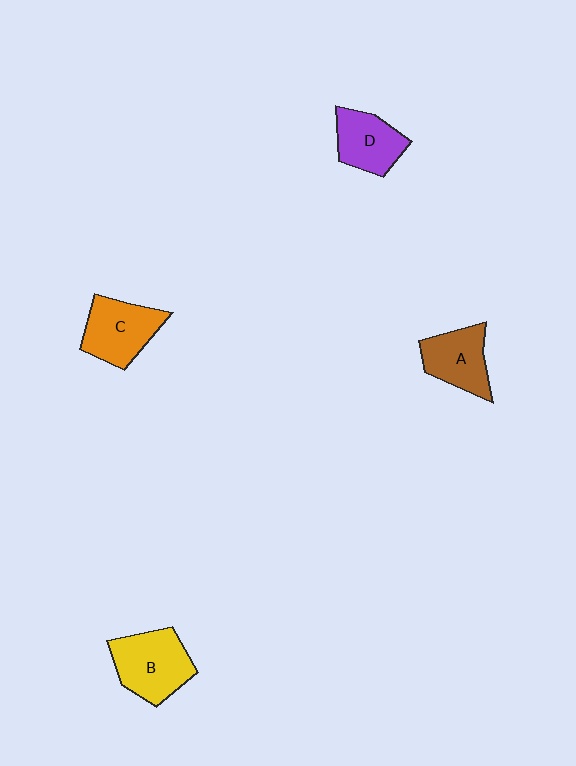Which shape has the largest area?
Shape B (yellow).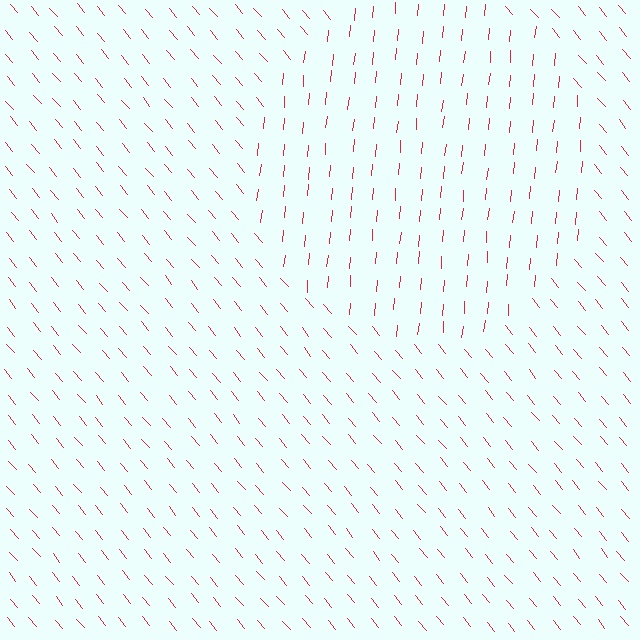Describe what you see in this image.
The image is filled with small red line segments. A circle region in the image has lines oriented differently from the surrounding lines, creating a visible texture boundary.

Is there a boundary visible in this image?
Yes, there is a texture boundary formed by a change in line orientation.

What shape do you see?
I see a circle.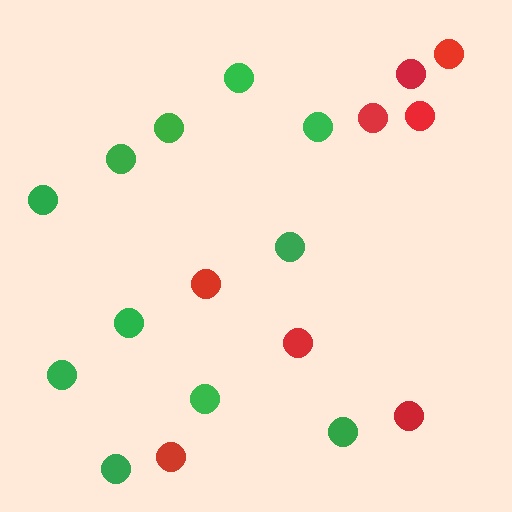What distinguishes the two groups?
There are 2 groups: one group of red circles (8) and one group of green circles (11).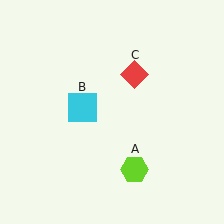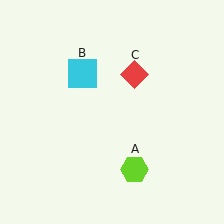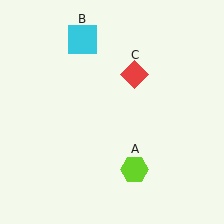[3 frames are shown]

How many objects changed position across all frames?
1 object changed position: cyan square (object B).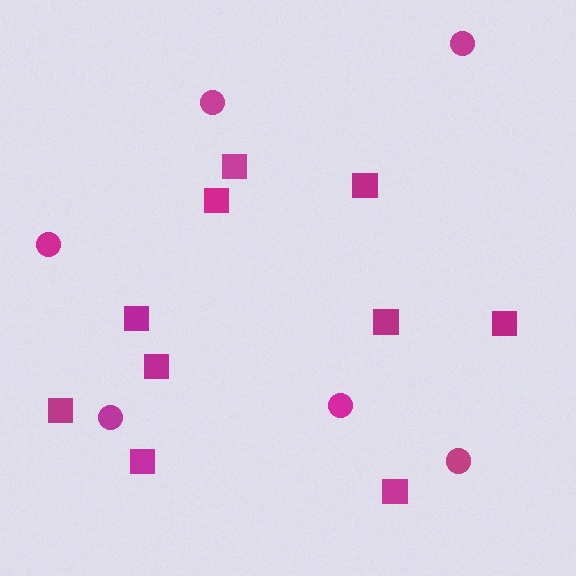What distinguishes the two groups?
There are 2 groups: one group of squares (10) and one group of circles (6).